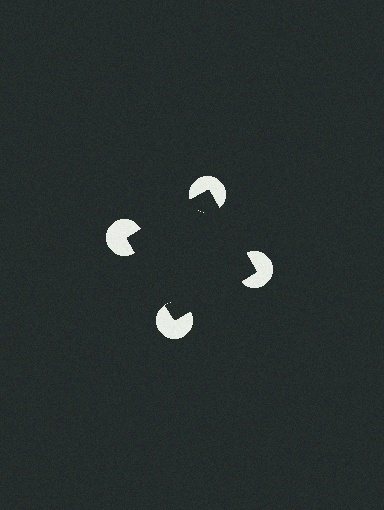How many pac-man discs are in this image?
There are 4 — one at each vertex of the illusory square.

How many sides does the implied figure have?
4 sides.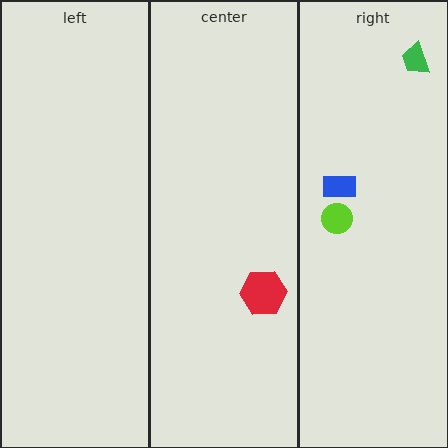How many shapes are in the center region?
1.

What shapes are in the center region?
The red hexagon.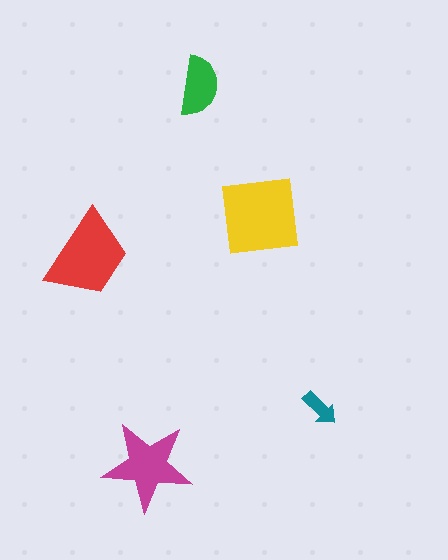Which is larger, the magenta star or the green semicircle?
The magenta star.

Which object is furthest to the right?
The teal arrow is rightmost.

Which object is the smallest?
The teal arrow.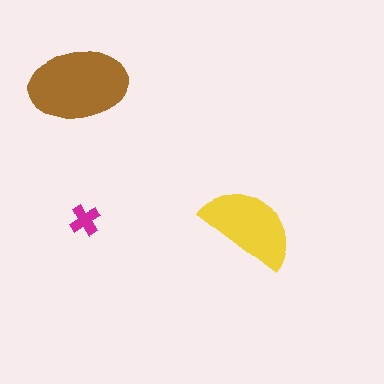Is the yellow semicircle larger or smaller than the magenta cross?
Larger.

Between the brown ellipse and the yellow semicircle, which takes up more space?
The brown ellipse.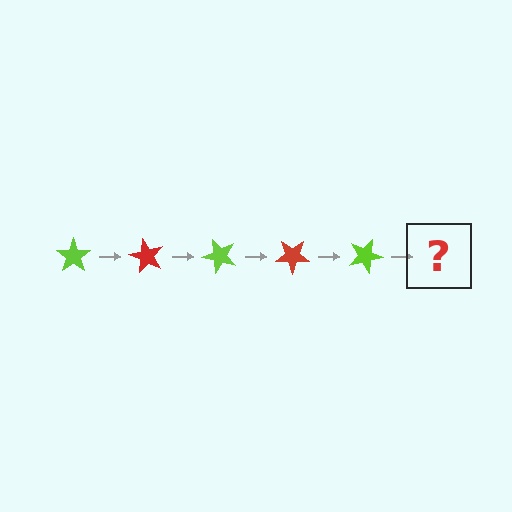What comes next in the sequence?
The next element should be a red star, rotated 300 degrees from the start.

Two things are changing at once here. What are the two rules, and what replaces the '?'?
The two rules are that it rotates 60 degrees each step and the color cycles through lime and red. The '?' should be a red star, rotated 300 degrees from the start.